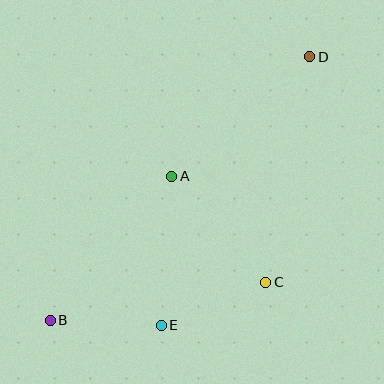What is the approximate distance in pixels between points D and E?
The distance between D and E is approximately 307 pixels.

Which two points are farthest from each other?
Points B and D are farthest from each other.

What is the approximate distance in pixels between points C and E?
The distance between C and E is approximately 113 pixels.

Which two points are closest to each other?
Points B and E are closest to each other.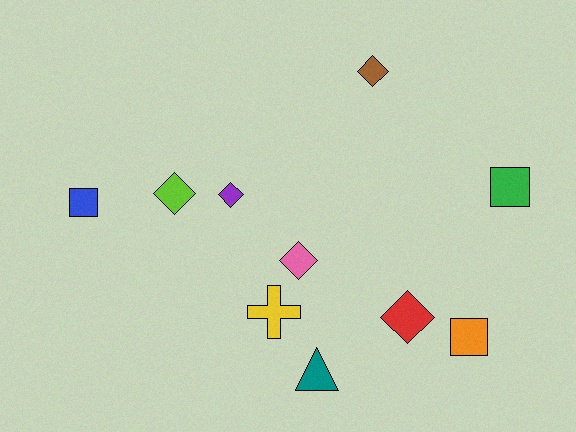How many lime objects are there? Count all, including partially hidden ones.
There is 1 lime object.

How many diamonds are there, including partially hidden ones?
There are 5 diamonds.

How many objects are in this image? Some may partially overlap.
There are 10 objects.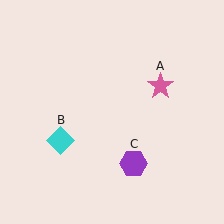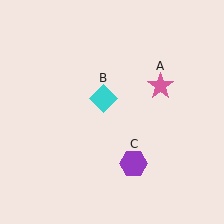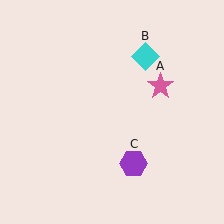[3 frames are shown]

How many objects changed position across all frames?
1 object changed position: cyan diamond (object B).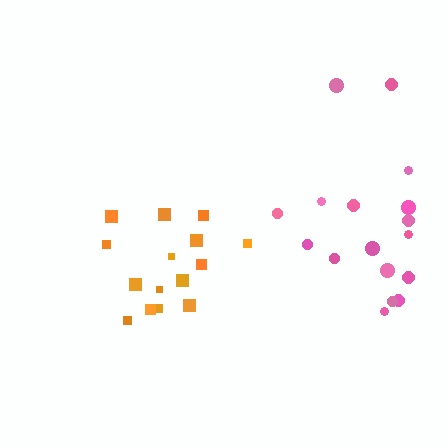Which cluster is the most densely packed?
Orange.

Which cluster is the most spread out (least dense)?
Pink.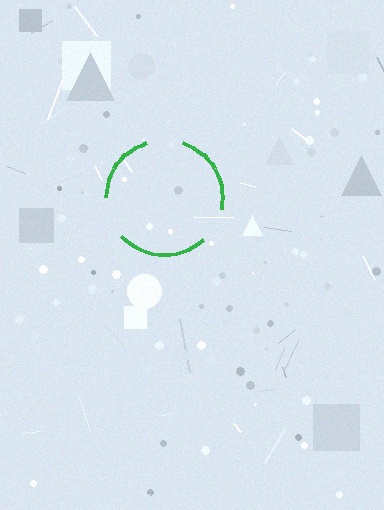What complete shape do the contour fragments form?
The contour fragments form a circle.